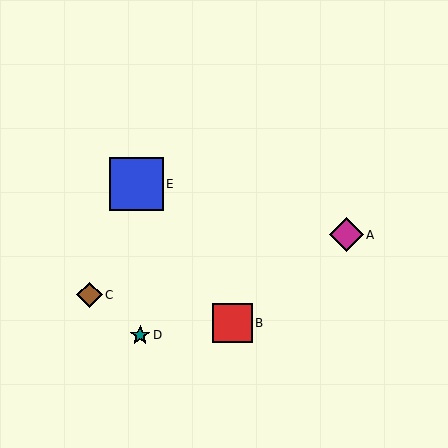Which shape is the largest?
The blue square (labeled E) is the largest.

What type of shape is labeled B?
Shape B is a red square.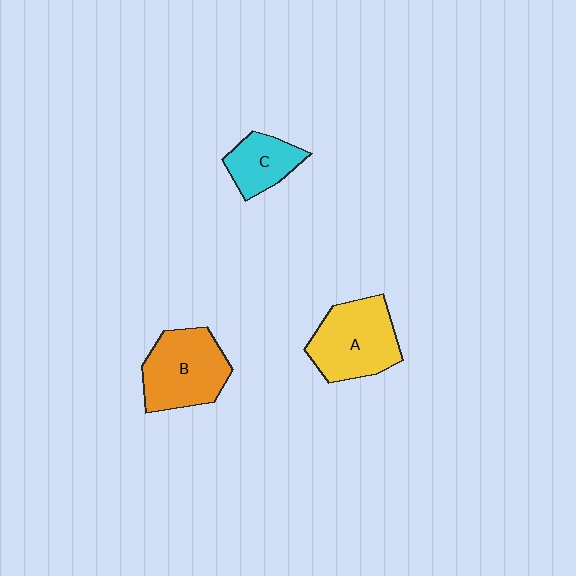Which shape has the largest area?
Shape A (yellow).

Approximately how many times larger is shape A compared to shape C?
Approximately 1.8 times.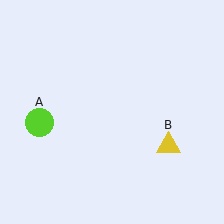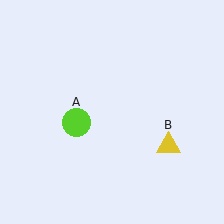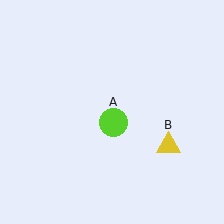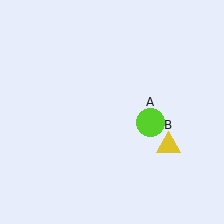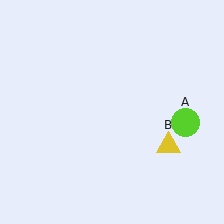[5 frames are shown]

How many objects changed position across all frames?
1 object changed position: lime circle (object A).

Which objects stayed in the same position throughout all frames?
Yellow triangle (object B) remained stationary.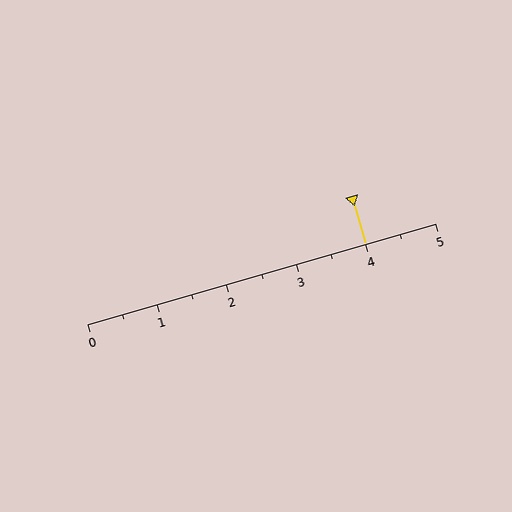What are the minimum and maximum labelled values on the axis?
The axis runs from 0 to 5.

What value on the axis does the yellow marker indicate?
The marker indicates approximately 4.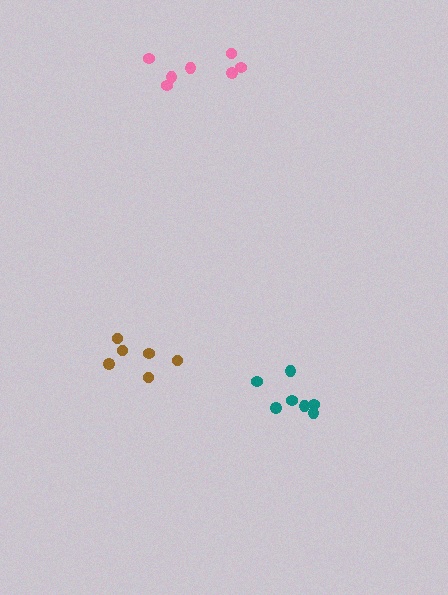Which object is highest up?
The pink cluster is topmost.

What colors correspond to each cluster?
The clusters are colored: pink, brown, teal.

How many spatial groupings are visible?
There are 3 spatial groupings.